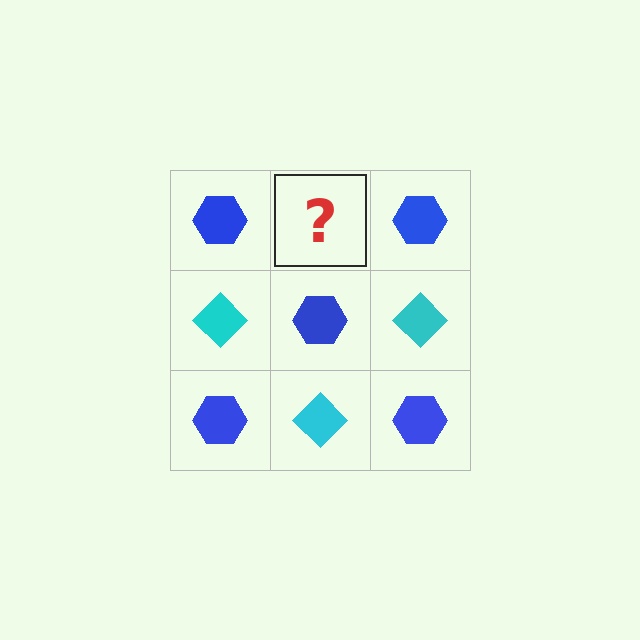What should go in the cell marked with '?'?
The missing cell should contain a cyan diamond.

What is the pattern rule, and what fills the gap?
The rule is that it alternates blue hexagon and cyan diamond in a checkerboard pattern. The gap should be filled with a cyan diamond.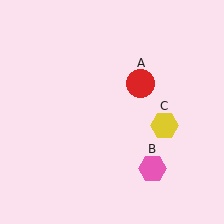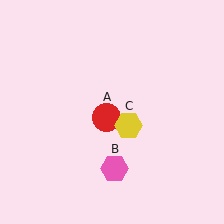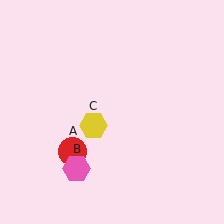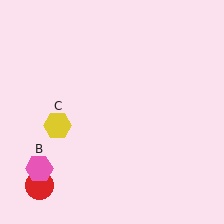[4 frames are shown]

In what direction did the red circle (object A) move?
The red circle (object A) moved down and to the left.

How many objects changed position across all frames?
3 objects changed position: red circle (object A), pink hexagon (object B), yellow hexagon (object C).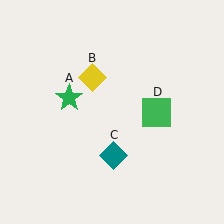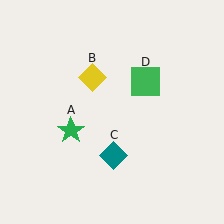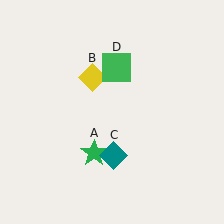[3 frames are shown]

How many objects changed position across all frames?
2 objects changed position: green star (object A), green square (object D).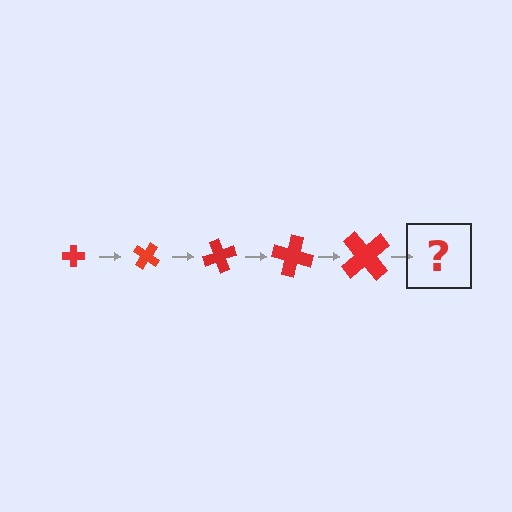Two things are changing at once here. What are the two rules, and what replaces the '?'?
The two rules are that the cross grows larger each step and it rotates 35 degrees each step. The '?' should be a cross, larger than the previous one and rotated 175 degrees from the start.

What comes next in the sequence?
The next element should be a cross, larger than the previous one and rotated 175 degrees from the start.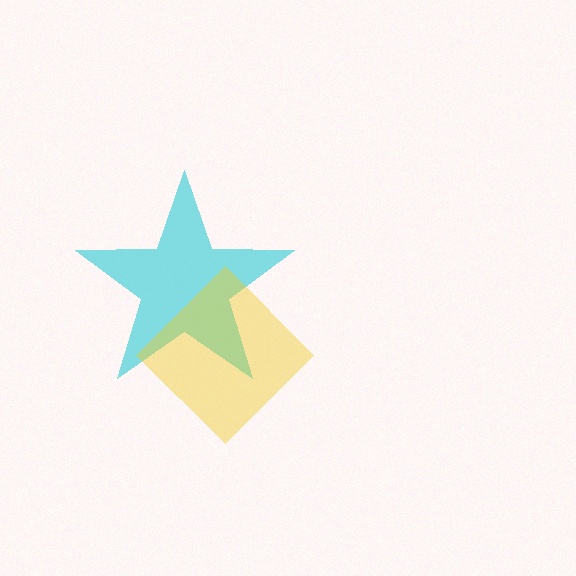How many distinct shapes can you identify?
There are 2 distinct shapes: a cyan star, a yellow diamond.